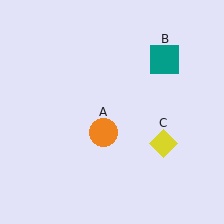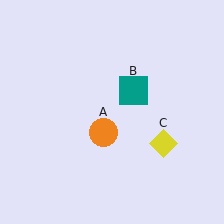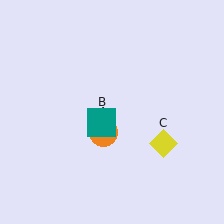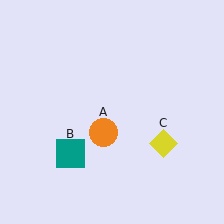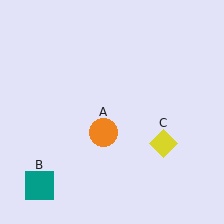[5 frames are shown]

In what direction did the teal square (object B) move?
The teal square (object B) moved down and to the left.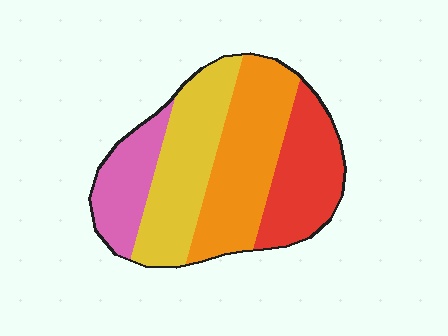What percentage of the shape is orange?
Orange takes up about one third (1/3) of the shape.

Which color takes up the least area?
Pink, at roughly 15%.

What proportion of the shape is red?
Red covers about 25% of the shape.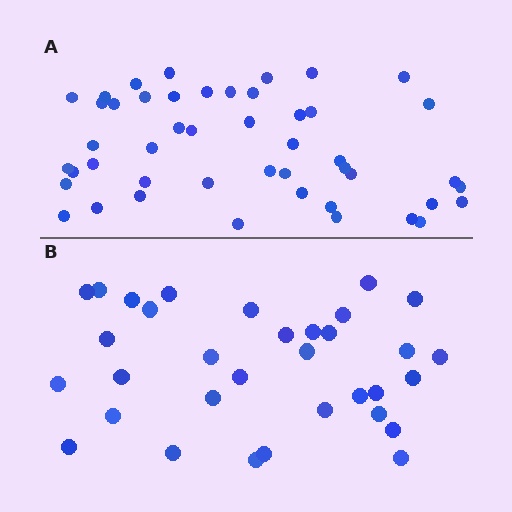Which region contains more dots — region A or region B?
Region A (the top region) has more dots.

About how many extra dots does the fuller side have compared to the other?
Region A has approximately 15 more dots than region B.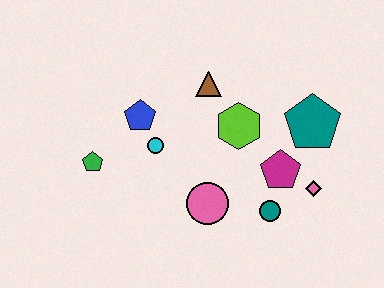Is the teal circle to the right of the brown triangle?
Yes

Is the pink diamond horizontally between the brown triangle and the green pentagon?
No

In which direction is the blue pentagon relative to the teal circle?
The blue pentagon is to the left of the teal circle.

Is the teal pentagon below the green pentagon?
No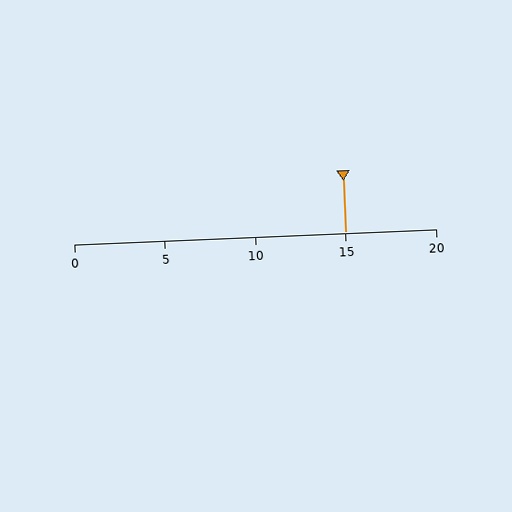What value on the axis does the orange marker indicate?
The marker indicates approximately 15.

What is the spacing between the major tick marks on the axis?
The major ticks are spaced 5 apart.